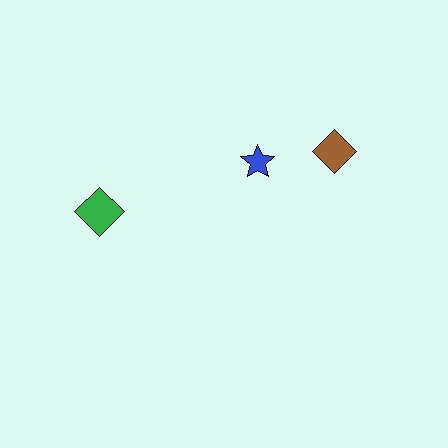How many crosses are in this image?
There are no crosses.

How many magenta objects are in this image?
There are no magenta objects.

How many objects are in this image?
There are 3 objects.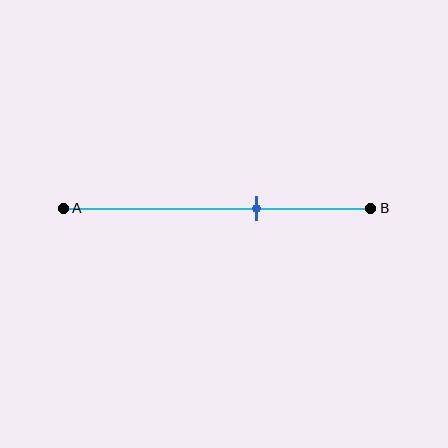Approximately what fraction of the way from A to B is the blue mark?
The blue mark is approximately 65% of the way from A to B.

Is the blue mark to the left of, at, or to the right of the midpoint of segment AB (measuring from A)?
The blue mark is to the right of the midpoint of segment AB.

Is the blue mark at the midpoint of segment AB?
No, the mark is at about 65% from A, not at the 50% midpoint.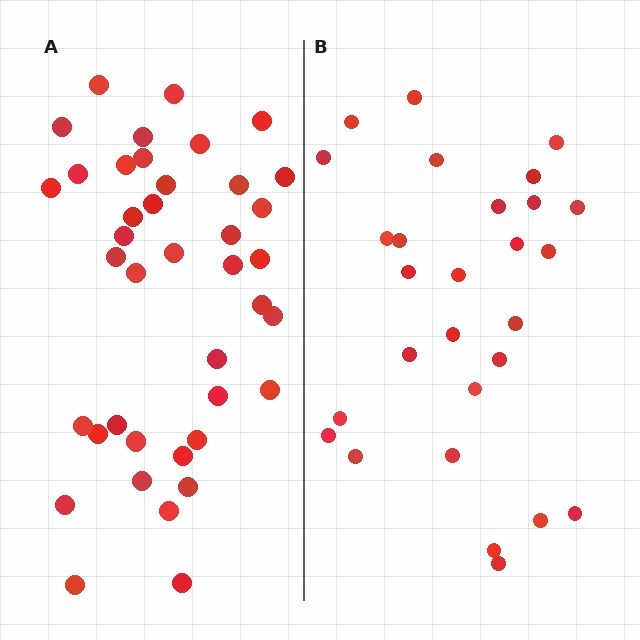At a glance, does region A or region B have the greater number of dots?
Region A (the left region) has more dots.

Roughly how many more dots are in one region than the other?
Region A has roughly 12 or so more dots than region B.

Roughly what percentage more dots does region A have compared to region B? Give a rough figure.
About 45% more.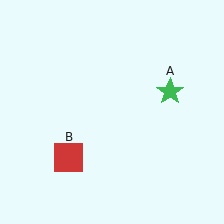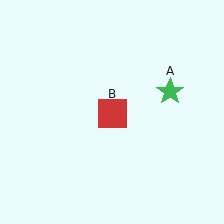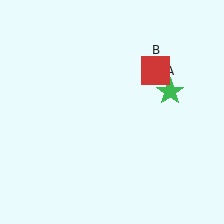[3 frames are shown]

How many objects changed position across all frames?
1 object changed position: red square (object B).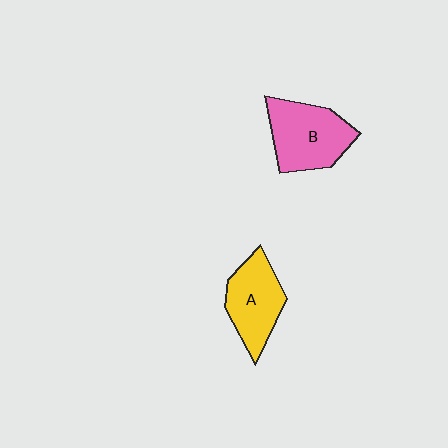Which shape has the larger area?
Shape B (pink).